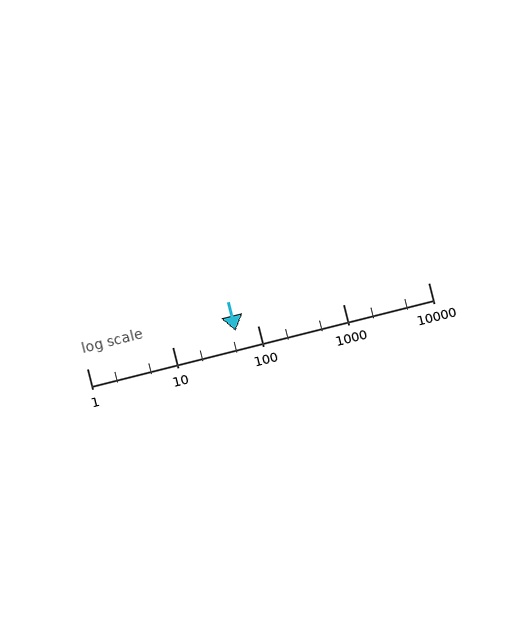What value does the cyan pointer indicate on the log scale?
The pointer indicates approximately 55.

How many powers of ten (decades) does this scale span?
The scale spans 4 decades, from 1 to 10000.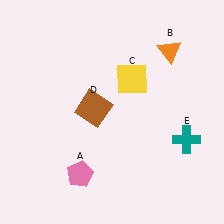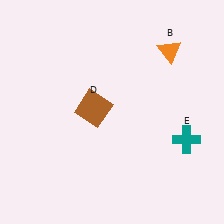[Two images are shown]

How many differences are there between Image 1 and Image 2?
There are 2 differences between the two images.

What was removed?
The yellow square (C), the pink pentagon (A) were removed in Image 2.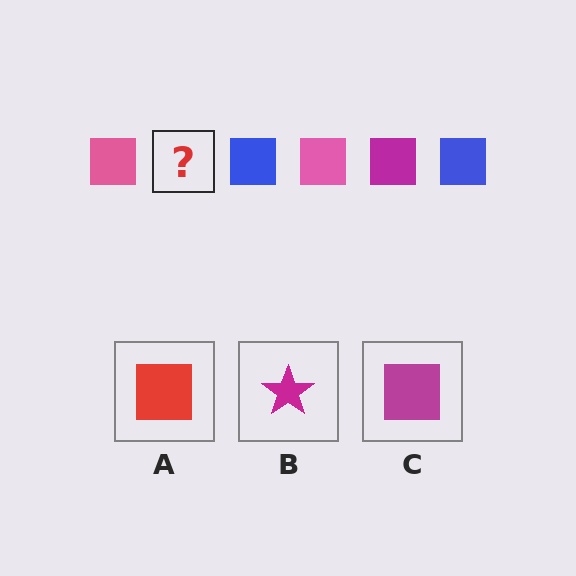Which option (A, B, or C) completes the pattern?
C.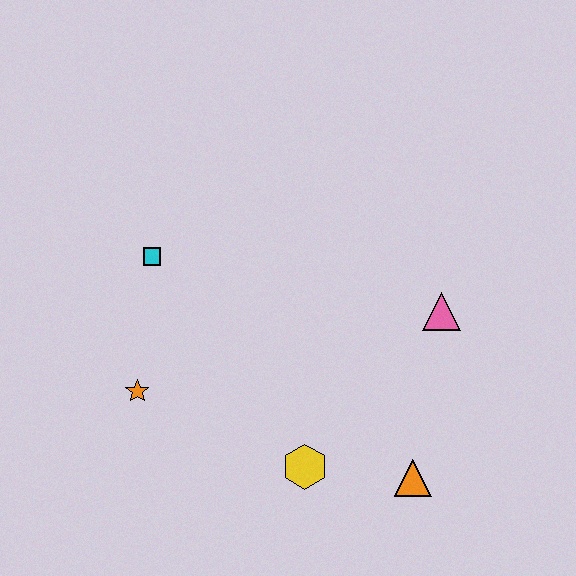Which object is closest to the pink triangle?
The orange triangle is closest to the pink triangle.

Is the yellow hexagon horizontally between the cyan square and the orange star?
No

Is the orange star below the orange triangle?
No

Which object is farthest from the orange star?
The pink triangle is farthest from the orange star.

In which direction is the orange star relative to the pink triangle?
The orange star is to the left of the pink triangle.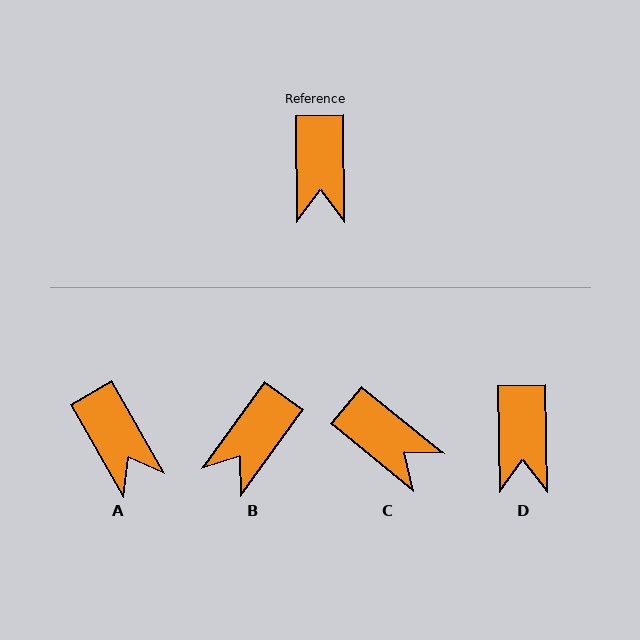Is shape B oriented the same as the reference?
No, it is off by about 37 degrees.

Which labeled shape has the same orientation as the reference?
D.